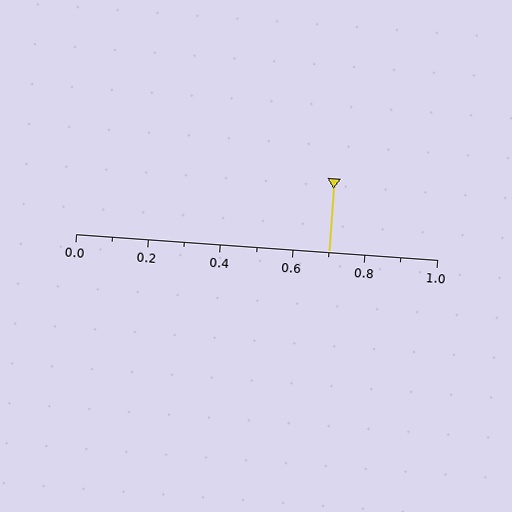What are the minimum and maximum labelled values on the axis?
The axis runs from 0.0 to 1.0.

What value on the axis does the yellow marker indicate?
The marker indicates approximately 0.7.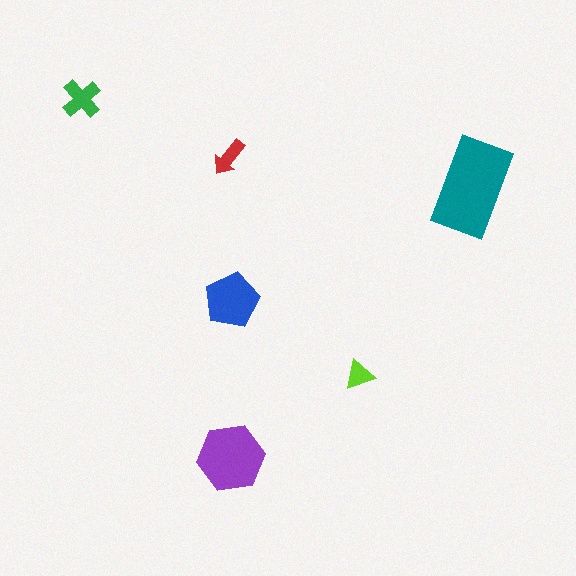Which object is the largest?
The teal rectangle.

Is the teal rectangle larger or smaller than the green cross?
Larger.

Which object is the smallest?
The lime triangle.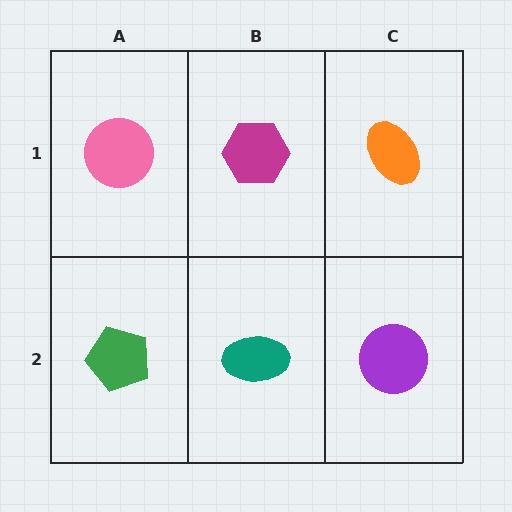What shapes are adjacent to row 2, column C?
An orange ellipse (row 1, column C), a teal ellipse (row 2, column B).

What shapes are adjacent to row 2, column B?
A magenta hexagon (row 1, column B), a green pentagon (row 2, column A), a purple circle (row 2, column C).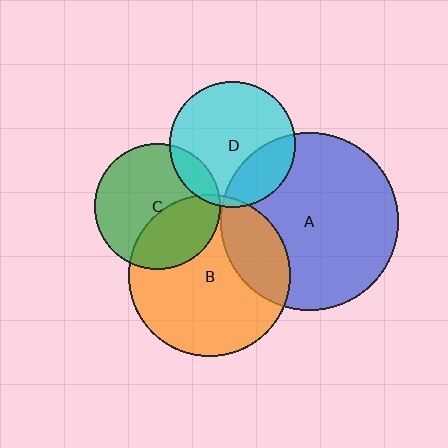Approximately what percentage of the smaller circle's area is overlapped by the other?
Approximately 5%.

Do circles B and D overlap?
Yes.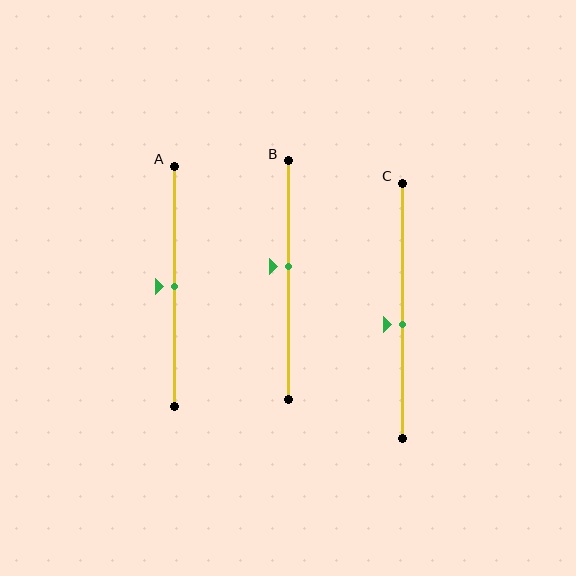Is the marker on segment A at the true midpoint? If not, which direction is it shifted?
Yes, the marker on segment A is at the true midpoint.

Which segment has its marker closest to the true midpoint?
Segment A has its marker closest to the true midpoint.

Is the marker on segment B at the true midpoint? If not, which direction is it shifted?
No, the marker on segment B is shifted upward by about 6% of the segment length.